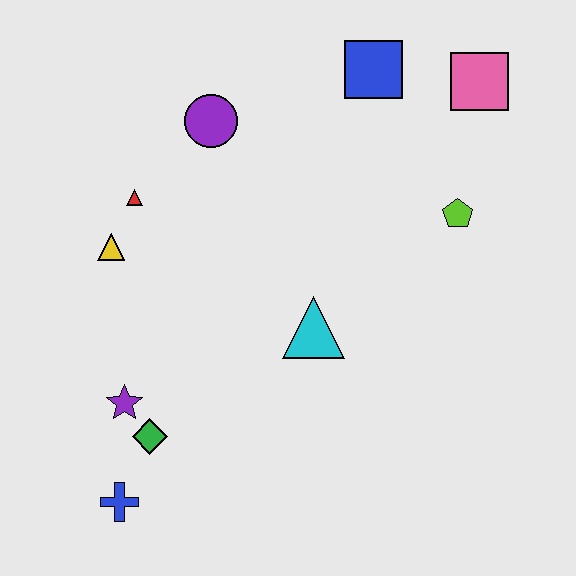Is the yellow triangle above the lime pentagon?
No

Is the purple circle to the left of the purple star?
No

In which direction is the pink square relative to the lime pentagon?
The pink square is above the lime pentagon.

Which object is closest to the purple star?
The green diamond is closest to the purple star.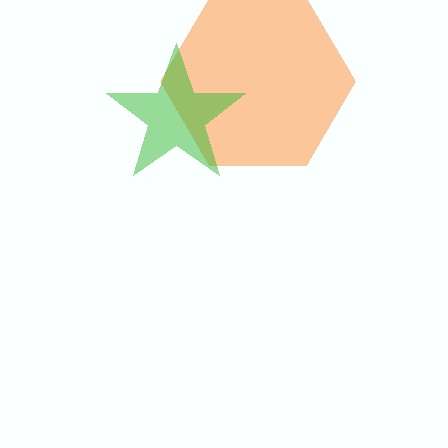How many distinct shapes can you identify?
There are 2 distinct shapes: an orange hexagon, a green star.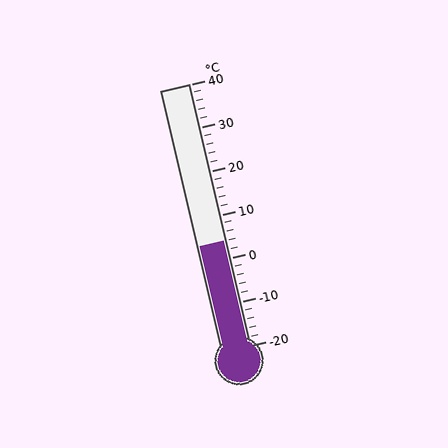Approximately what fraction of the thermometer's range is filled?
The thermometer is filled to approximately 40% of its range.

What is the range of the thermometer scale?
The thermometer scale ranges from -20°C to 40°C.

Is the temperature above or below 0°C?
The temperature is above 0°C.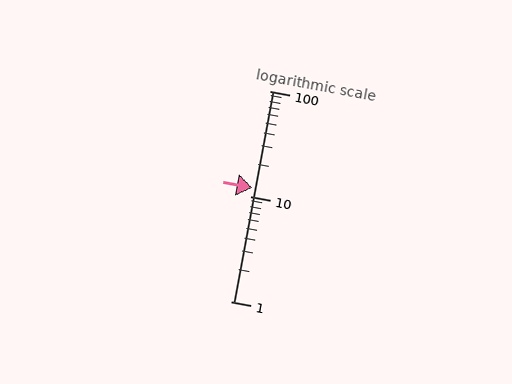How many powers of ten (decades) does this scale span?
The scale spans 2 decades, from 1 to 100.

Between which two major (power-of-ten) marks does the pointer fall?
The pointer is between 10 and 100.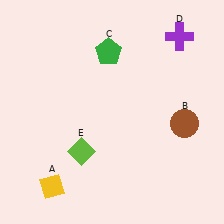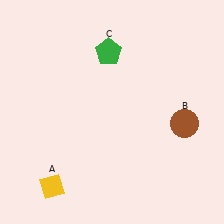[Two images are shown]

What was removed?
The lime diamond (E), the purple cross (D) were removed in Image 2.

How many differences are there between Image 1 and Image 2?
There are 2 differences between the two images.